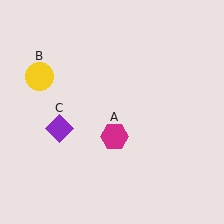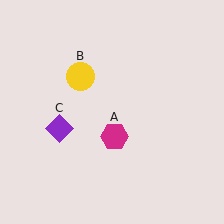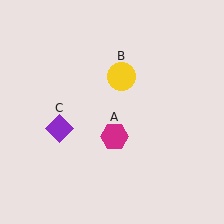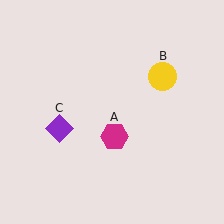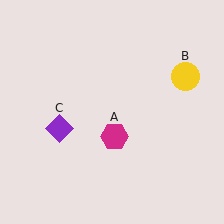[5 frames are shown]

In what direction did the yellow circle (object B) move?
The yellow circle (object B) moved right.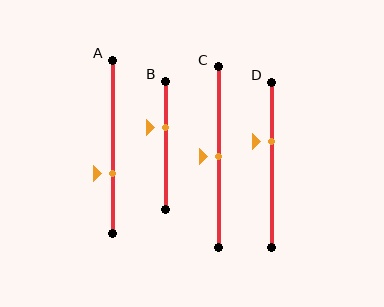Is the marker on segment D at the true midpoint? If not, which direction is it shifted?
No, the marker on segment D is shifted upward by about 14% of the segment length.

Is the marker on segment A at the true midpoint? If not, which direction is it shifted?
No, the marker on segment A is shifted downward by about 15% of the segment length.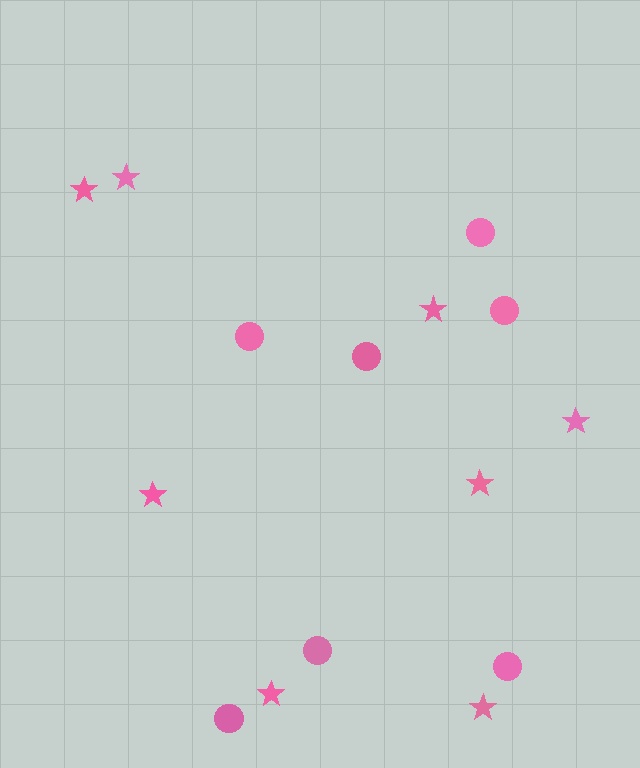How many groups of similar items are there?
There are 2 groups: one group of stars (8) and one group of circles (7).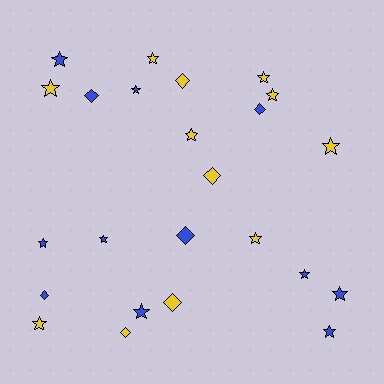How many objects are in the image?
There are 24 objects.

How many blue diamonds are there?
There are 4 blue diamonds.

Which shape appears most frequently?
Star, with 16 objects.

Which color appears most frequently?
Blue, with 12 objects.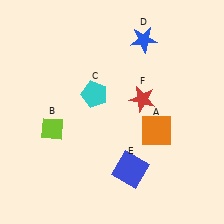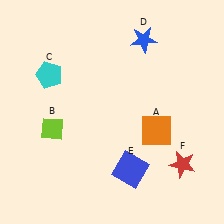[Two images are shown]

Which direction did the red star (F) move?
The red star (F) moved down.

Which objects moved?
The objects that moved are: the cyan pentagon (C), the red star (F).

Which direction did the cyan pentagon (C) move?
The cyan pentagon (C) moved left.